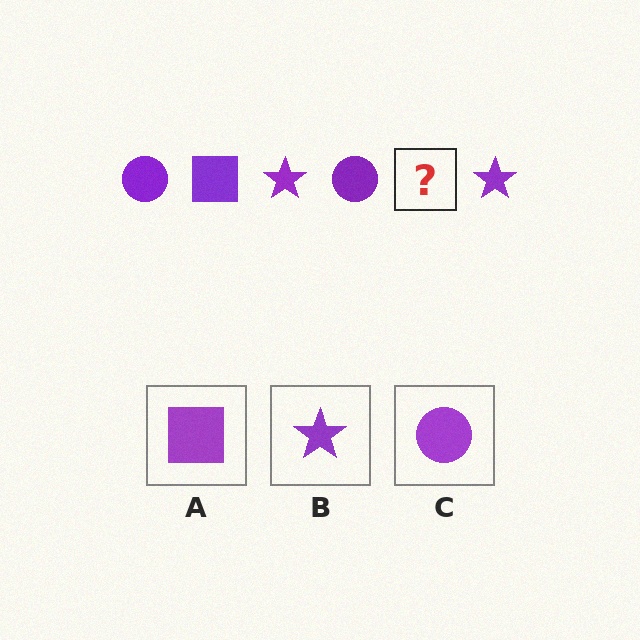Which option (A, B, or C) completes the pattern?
A.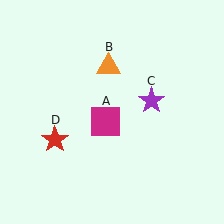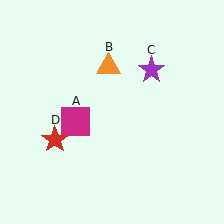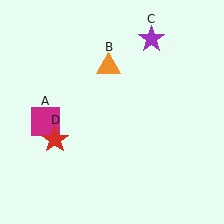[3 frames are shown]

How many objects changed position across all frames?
2 objects changed position: magenta square (object A), purple star (object C).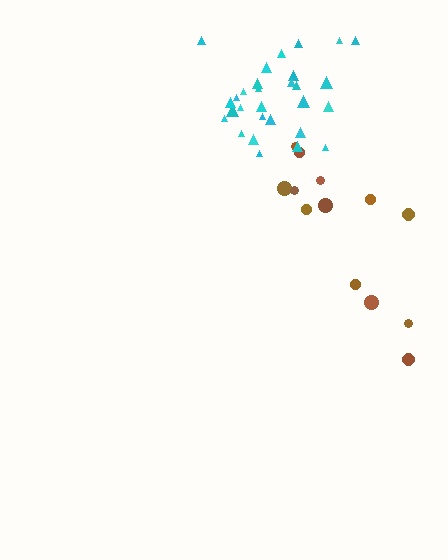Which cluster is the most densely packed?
Cyan.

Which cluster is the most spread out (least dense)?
Brown.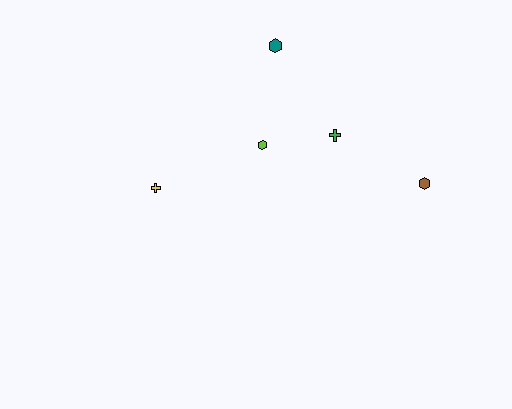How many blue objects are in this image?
There are no blue objects.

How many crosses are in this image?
There are 2 crosses.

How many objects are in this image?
There are 5 objects.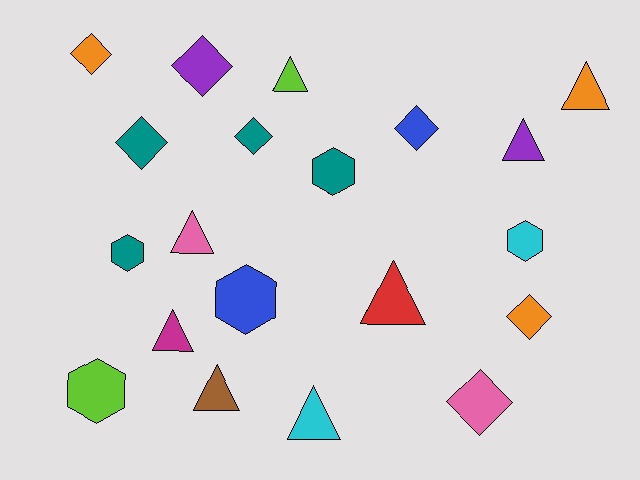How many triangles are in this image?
There are 8 triangles.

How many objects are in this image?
There are 20 objects.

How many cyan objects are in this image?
There are 2 cyan objects.